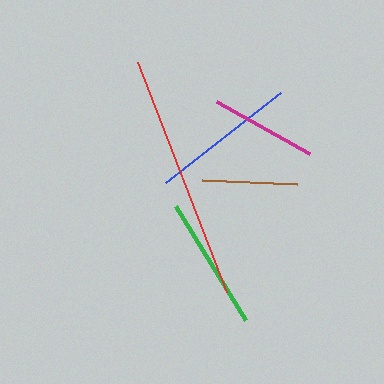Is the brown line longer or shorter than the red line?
The red line is longer than the brown line.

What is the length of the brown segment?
The brown segment is approximately 94 pixels long.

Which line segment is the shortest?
The brown line is the shortest at approximately 94 pixels.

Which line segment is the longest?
The red line is the longest at approximately 246 pixels.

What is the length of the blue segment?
The blue segment is approximately 146 pixels long.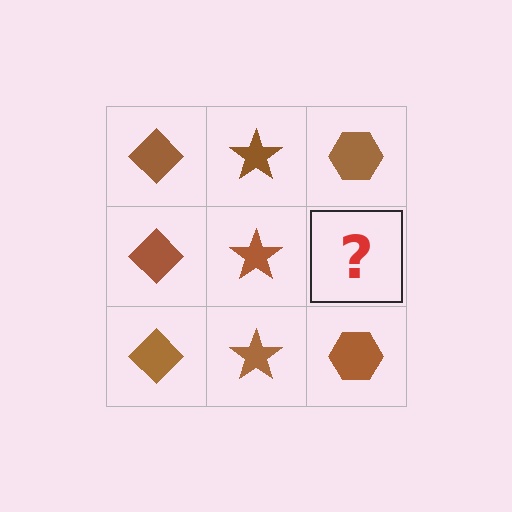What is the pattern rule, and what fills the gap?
The rule is that each column has a consistent shape. The gap should be filled with a brown hexagon.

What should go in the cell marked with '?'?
The missing cell should contain a brown hexagon.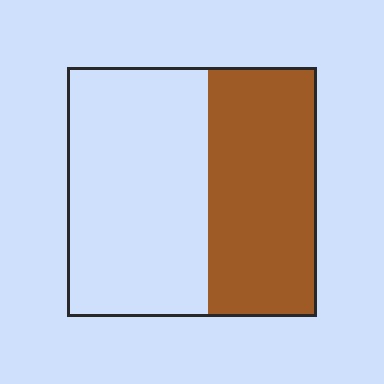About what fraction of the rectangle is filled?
About two fifths (2/5).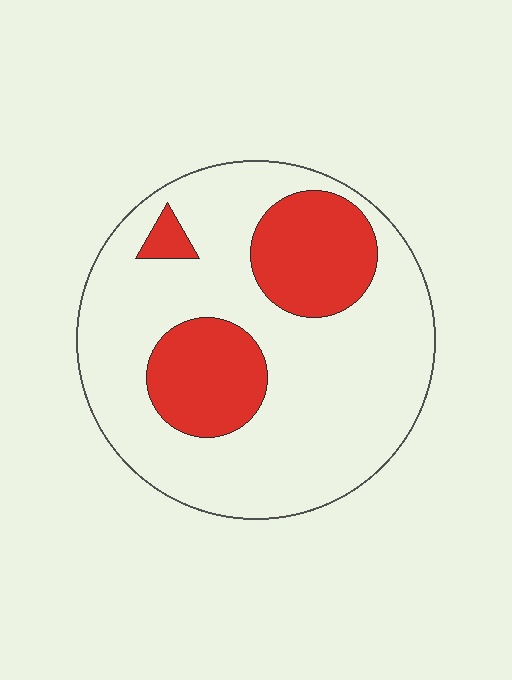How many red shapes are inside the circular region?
3.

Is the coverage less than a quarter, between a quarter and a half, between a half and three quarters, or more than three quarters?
Between a quarter and a half.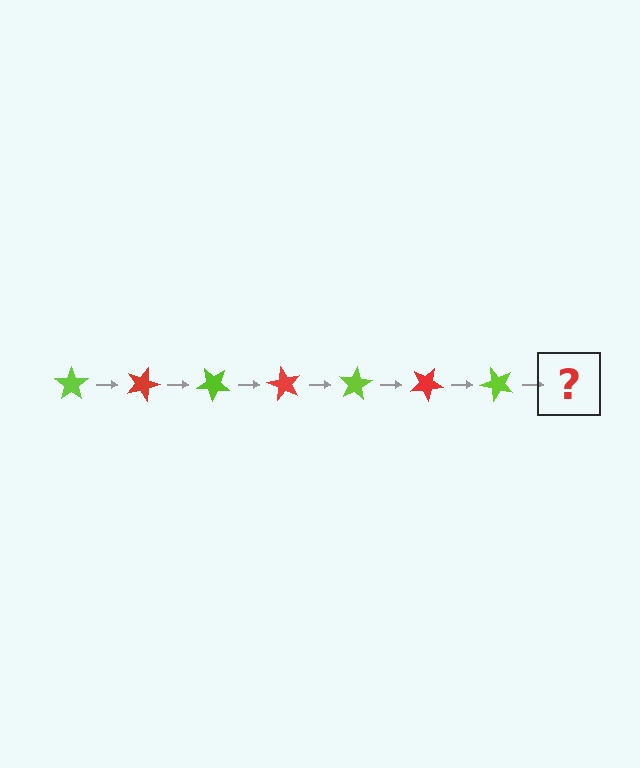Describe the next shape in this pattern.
It should be a red star, rotated 140 degrees from the start.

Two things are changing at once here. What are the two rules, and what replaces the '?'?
The two rules are that it rotates 20 degrees each step and the color cycles through lime and red. The '?' should be a red star, rotated 140 degrees from the start.